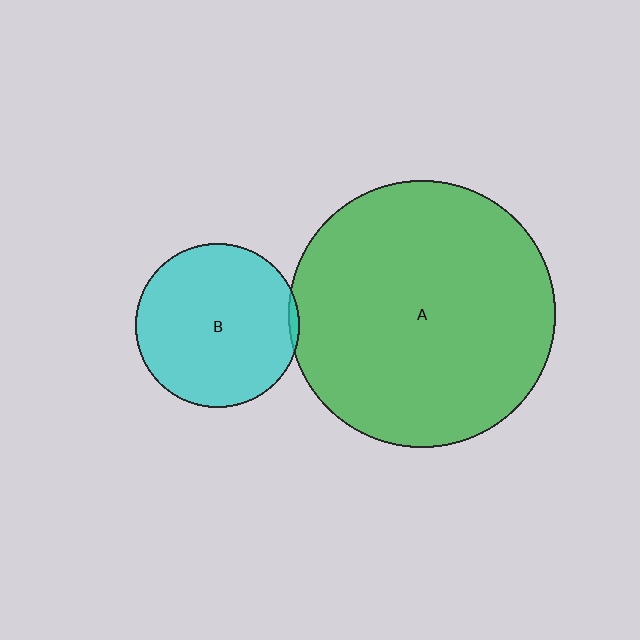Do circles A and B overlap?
Yes.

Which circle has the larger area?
Circle A (green).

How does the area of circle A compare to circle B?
Approximately 2.7 times.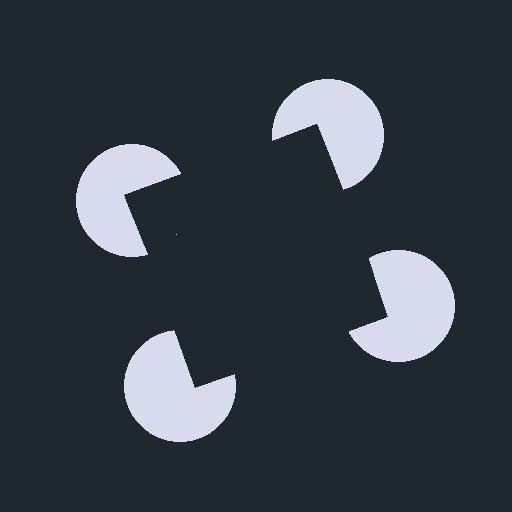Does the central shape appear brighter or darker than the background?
It typically appears slightly darker than the background, even though no actual brightness change is drawn.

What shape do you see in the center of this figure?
An illusory square — its edges are inferred from the aligned wedge cuts in the pac-man discs, not physically drawn.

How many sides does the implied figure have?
4 sides.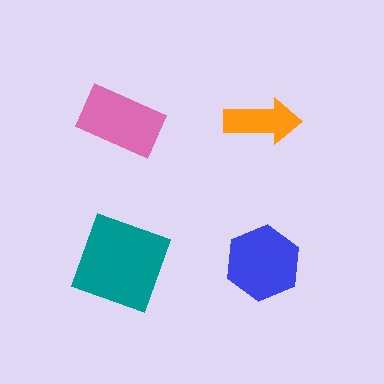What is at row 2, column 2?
A blue hexagon.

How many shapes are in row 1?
2 shapes.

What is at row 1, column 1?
A pink rectangle.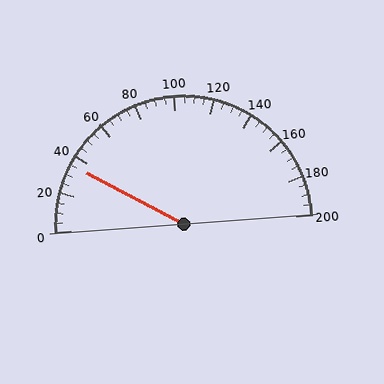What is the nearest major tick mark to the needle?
The nearest major tick mark is 40.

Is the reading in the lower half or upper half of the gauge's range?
The reading is in the lower half of the range (0 to 200).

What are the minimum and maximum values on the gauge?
The gauge ranges from 0 to 200.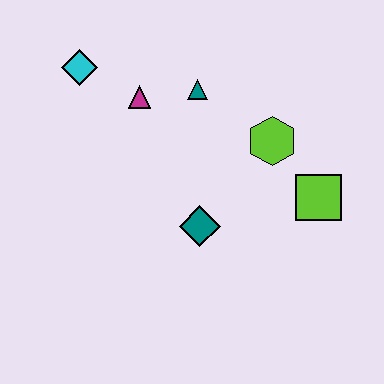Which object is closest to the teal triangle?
The magenta triangle is closest to the teal triangle.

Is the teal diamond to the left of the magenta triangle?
No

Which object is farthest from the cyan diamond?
The lime square is farthest from the cyan diamond.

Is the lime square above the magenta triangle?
No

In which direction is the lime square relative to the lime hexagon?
The lime square is below the lime hexagon.